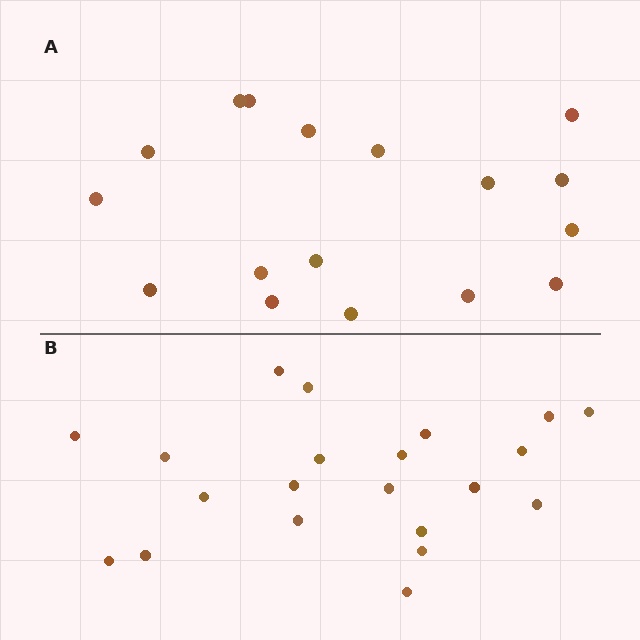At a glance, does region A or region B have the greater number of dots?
Region B (the bottom region) has more dots.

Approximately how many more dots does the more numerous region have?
Region B has about 4 more dots than region A.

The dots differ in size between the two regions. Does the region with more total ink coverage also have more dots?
No. Region A has more total ink coverage because its dots are larger, but region B actually contains more individual dots. Total area can be misleading — the number of items is what matters here.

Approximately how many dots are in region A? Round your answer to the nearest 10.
About 20 dots. (The exact count is 17, which rounds to 20.)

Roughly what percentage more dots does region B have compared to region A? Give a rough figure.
About 25% more.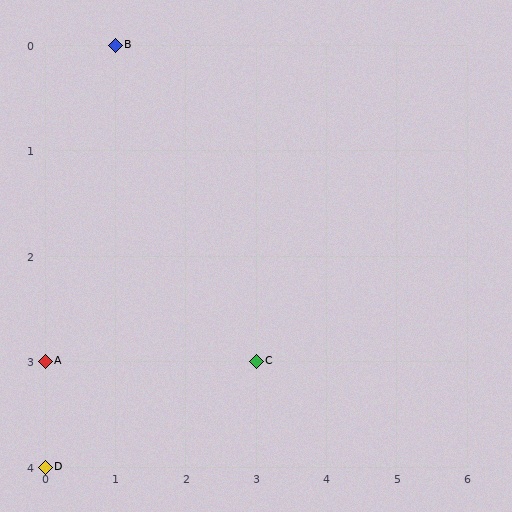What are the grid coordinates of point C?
Point C is at grid coordinates (3, 3).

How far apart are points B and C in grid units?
Points B and C are 2 columns and 3 rows apart (about 3.6 grid units diagonally).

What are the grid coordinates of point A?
Point A is at grid coordinates (0, 3).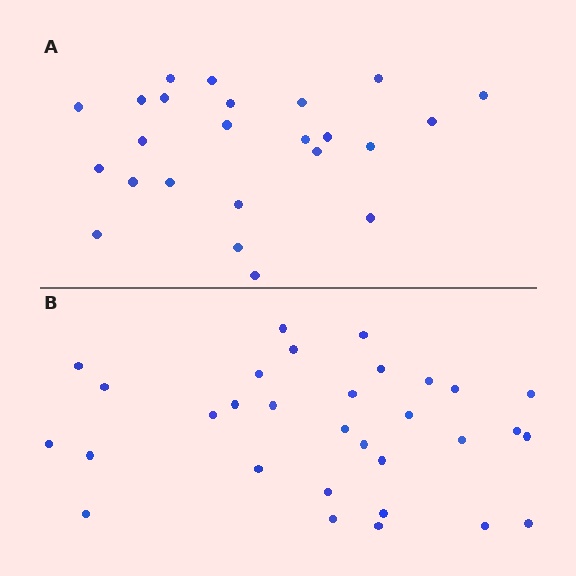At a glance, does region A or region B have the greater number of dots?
Region B (the bottom region) has more dots.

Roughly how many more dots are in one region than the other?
Region B has roughly 8 or so more dots than region A.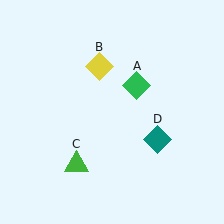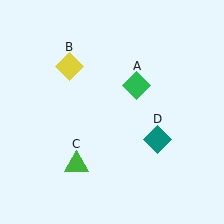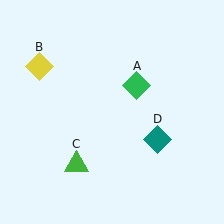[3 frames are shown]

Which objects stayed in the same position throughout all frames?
Green diamond (object A) and green triangle (object C) and teal diamond (object D) remained stationary.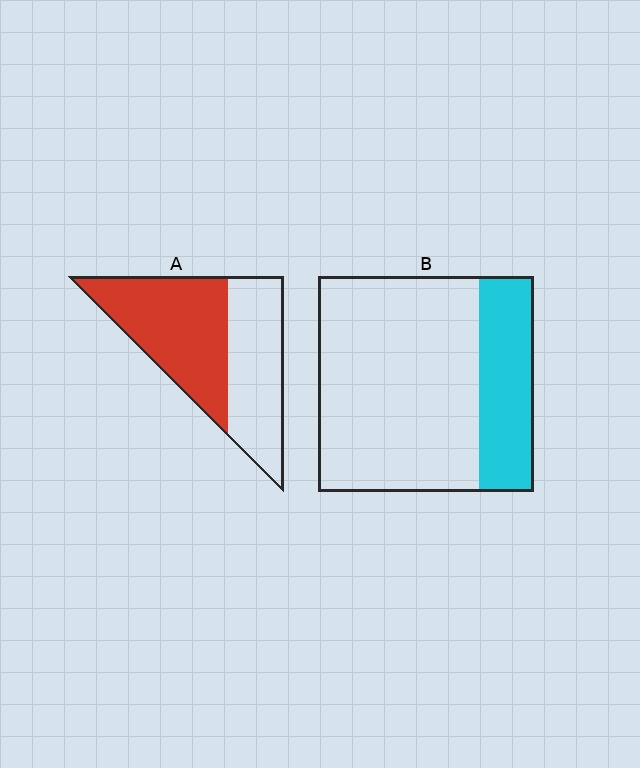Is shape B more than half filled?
No.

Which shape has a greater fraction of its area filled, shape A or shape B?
Shape A.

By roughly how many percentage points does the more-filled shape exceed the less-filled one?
By roughly 30 percentage points (A over B).